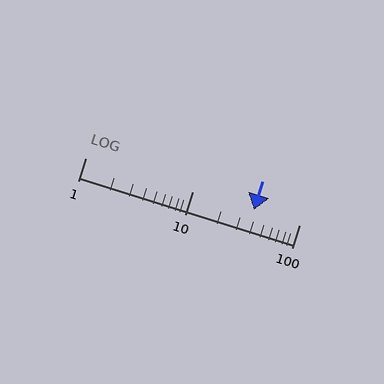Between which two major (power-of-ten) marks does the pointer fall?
The pointer is between 10 and 100.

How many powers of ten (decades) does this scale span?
The scale spans 2 decades, from 1 to 100.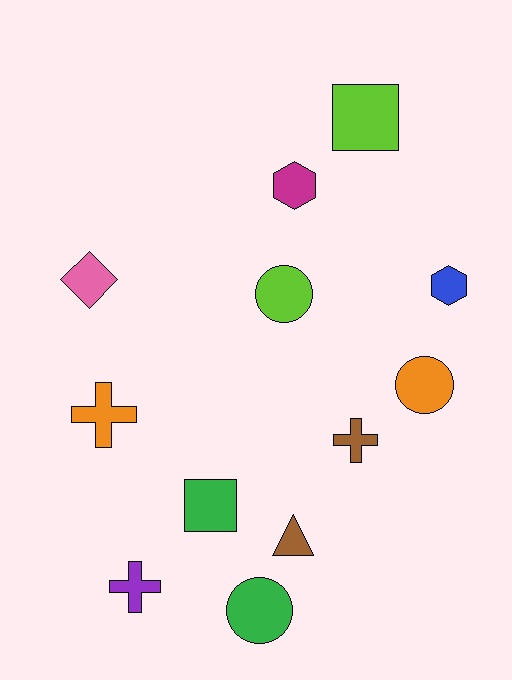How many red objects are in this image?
There are no red objects.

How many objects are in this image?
There are 12 objects.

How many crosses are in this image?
There are 3 crosses.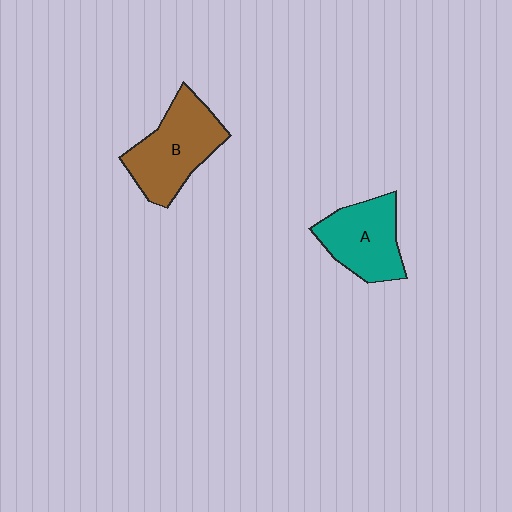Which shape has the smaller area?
Shape A (teal).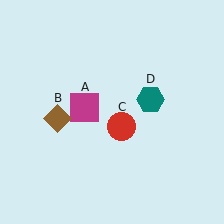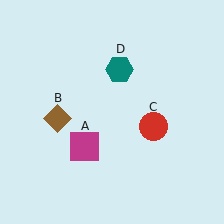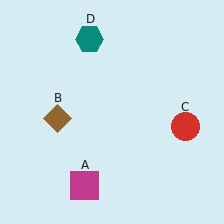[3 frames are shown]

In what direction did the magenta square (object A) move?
The magenta square (object A) moved down.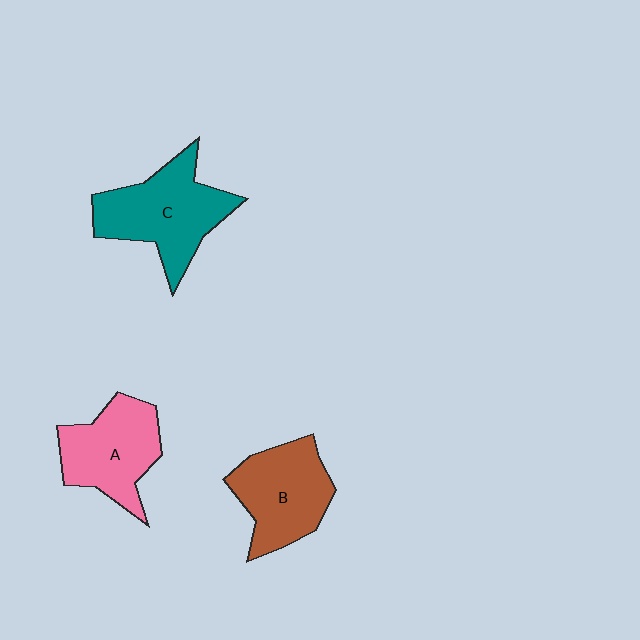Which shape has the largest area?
Shape C (teal).